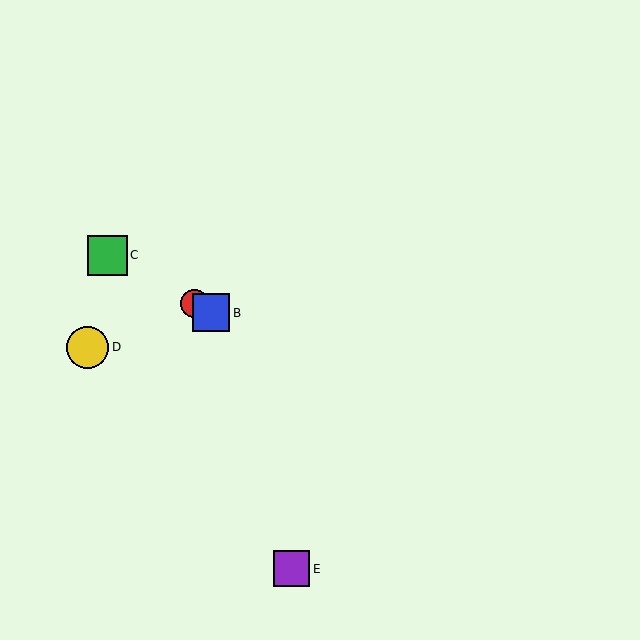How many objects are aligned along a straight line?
3 objects (A, B, C) are aligned along a straight line.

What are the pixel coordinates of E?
Object E is at (292, 569).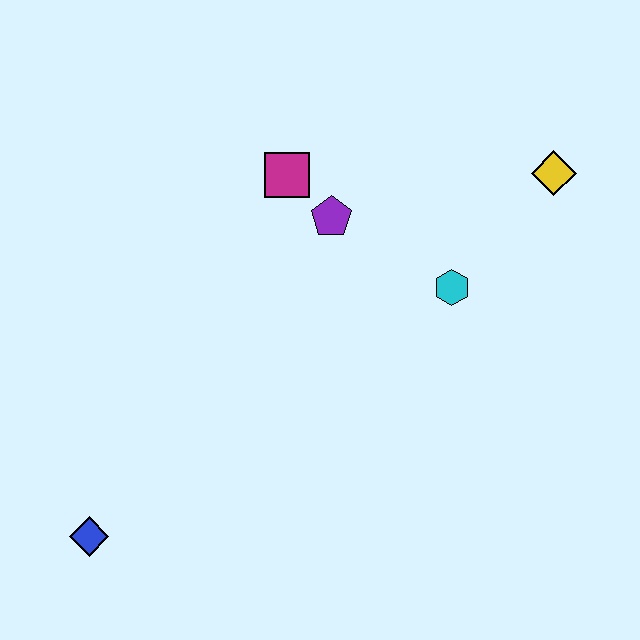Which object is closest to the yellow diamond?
The cyan hexagon is closest to the yellow diamond.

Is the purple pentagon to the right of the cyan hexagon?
No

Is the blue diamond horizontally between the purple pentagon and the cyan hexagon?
No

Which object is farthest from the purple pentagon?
The blue diamond is farthest from the purple pentagon.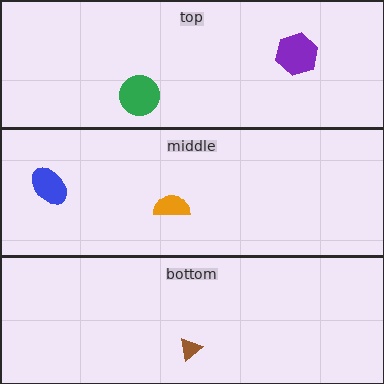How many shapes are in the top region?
2.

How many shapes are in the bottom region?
1.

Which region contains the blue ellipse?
The middle region.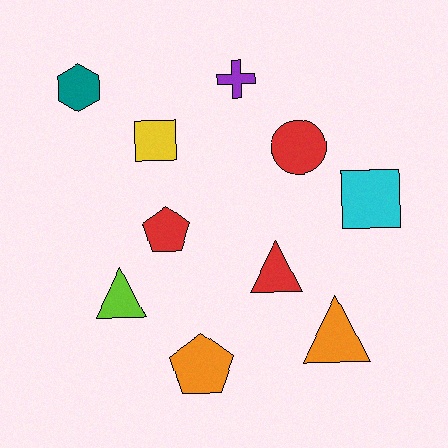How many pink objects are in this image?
There are no pink objects.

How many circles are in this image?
There is 1 circle.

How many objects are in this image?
There are 10 objects.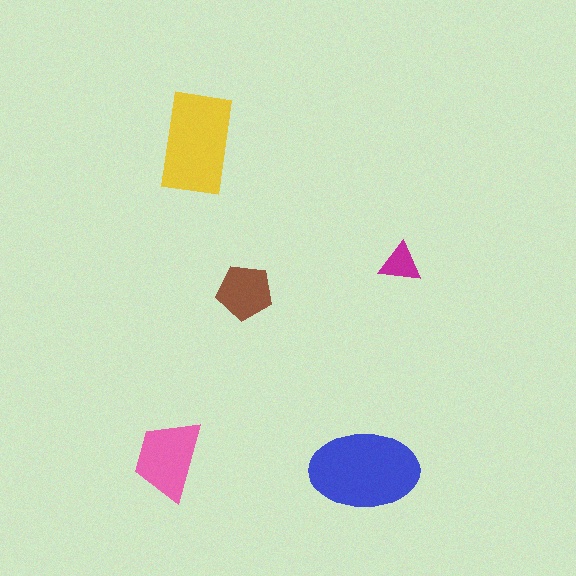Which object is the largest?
The blue ellipse.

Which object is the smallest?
The magenta triangle.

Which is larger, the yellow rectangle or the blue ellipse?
The blue ellipse.